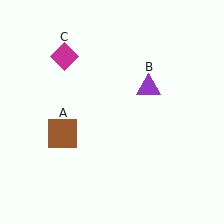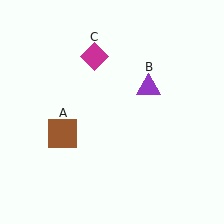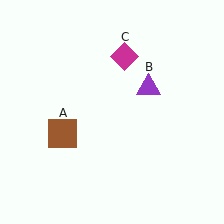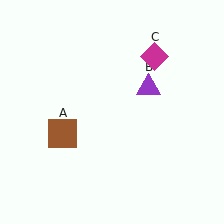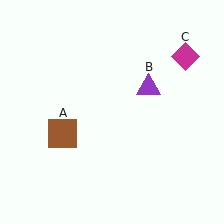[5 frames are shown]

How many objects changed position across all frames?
1 object changed position: magenta diamond (object C).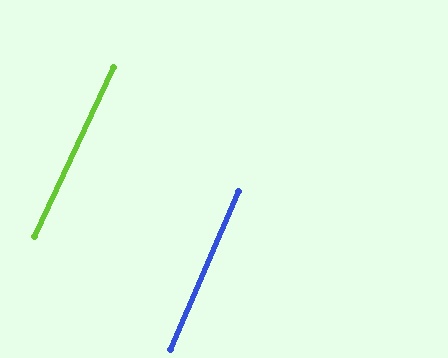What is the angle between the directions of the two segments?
Approximately 2 degrees.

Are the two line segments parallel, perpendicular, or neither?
Parallel — their directions differ by only 1.9°.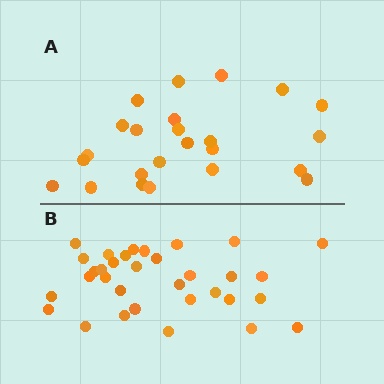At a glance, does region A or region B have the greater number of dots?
Region B (the bottom region) has more dots.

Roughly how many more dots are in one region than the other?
Region B has roughly 8 or so more dots than region A.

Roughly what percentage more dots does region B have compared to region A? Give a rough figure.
About 40% more.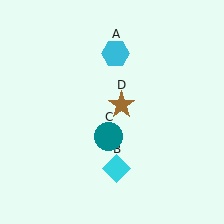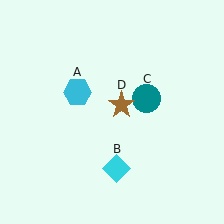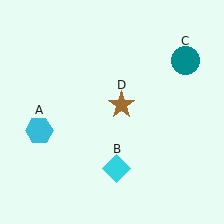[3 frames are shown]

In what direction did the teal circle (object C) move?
The teal circle (object C) moved up and to the right.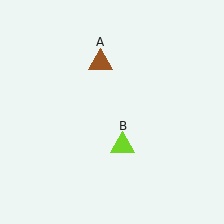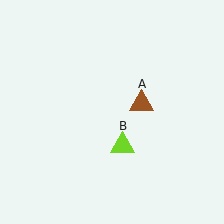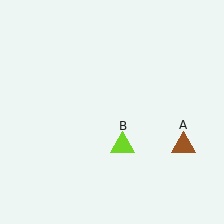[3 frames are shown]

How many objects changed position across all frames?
1 object changed position: brown triangle (object A).